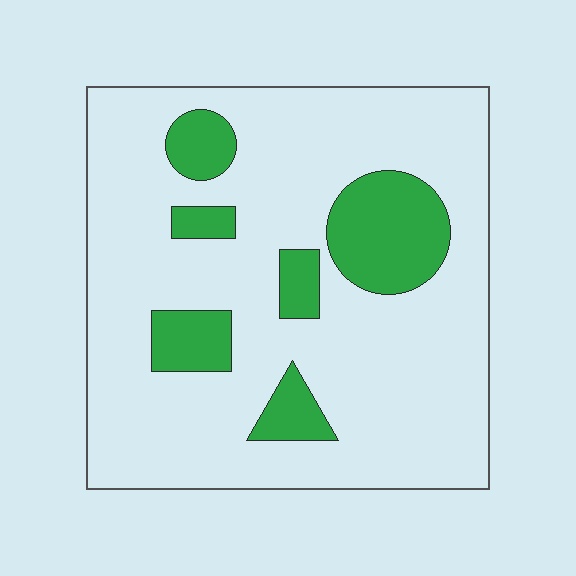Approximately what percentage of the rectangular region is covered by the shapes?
Approximately 20%.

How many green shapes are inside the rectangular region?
6.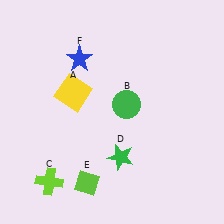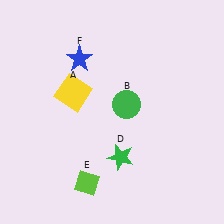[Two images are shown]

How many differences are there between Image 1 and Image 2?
There is 1 difference between the two images.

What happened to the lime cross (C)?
The lime cross (C) was removed in Image 2. It was in the bottom-left area of Image 1.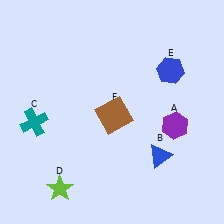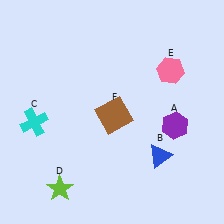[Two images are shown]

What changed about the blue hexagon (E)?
In Image 1, E is blue. In Image 2, it changed to pink.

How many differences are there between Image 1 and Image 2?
There are 2 differences between the two images.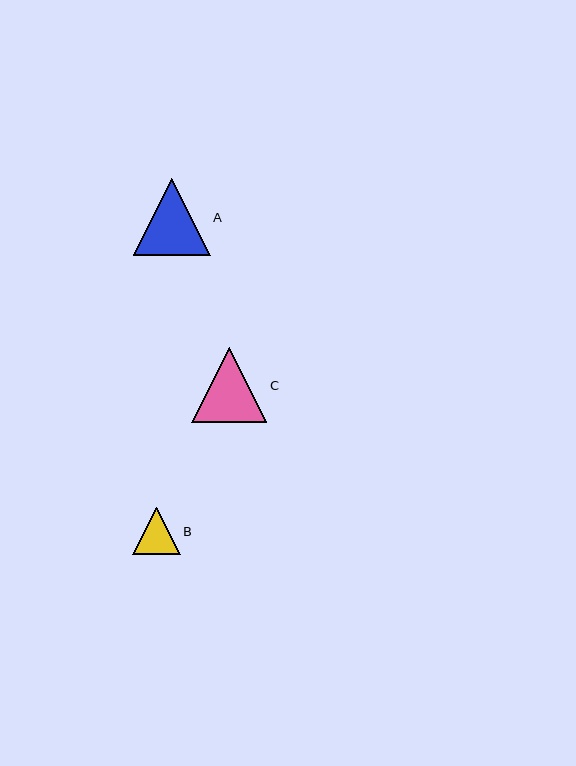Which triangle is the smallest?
Triangle B is the smallest with a size of approximately 47 pixels.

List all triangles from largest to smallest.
From largest to smallest: A, C, B.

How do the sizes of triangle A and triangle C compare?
Triangle A and triangle C are approximately the same size.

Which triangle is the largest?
Triangle A is the largest with a size of approximately 77 pixels.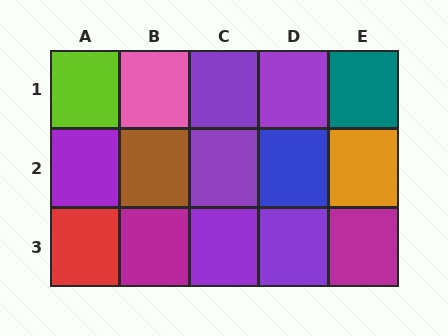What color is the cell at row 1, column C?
Purple.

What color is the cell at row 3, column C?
Purple.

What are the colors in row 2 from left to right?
Purple, brown, purple, blue, orange.